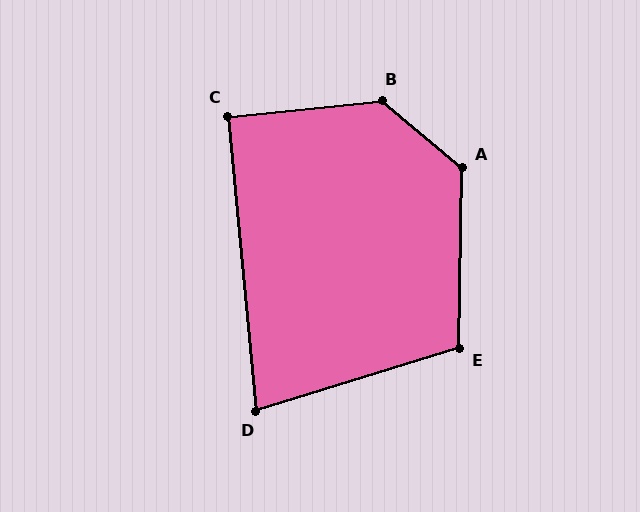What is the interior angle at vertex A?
Approximately 129 degrees (obtuse).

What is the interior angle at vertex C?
Approximately 90 degrees (approximately right).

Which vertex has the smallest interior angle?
D, at approximately 79 degrees.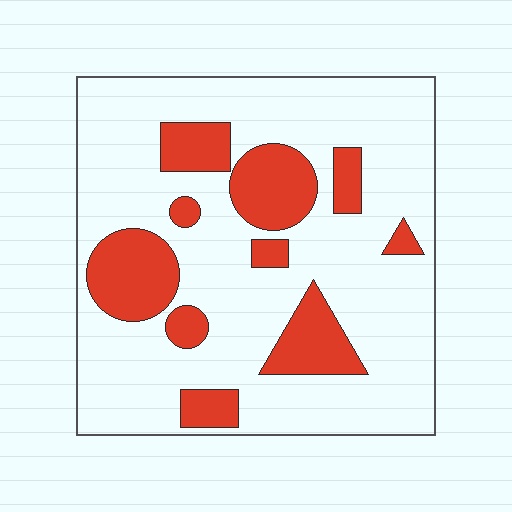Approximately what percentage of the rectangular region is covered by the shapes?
Approximately 25%.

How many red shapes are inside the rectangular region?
10.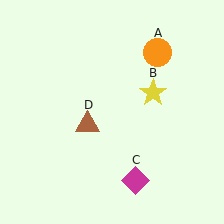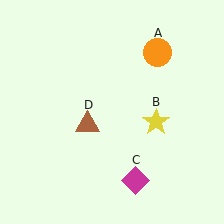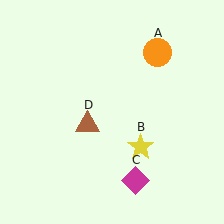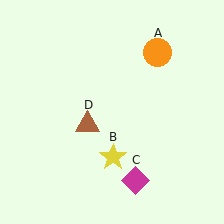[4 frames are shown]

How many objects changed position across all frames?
1 object changed position: yellow star (object B).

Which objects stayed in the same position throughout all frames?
Orange circle (object A) and magenta diamond (object C) and brown triangle (object D) remained stationary.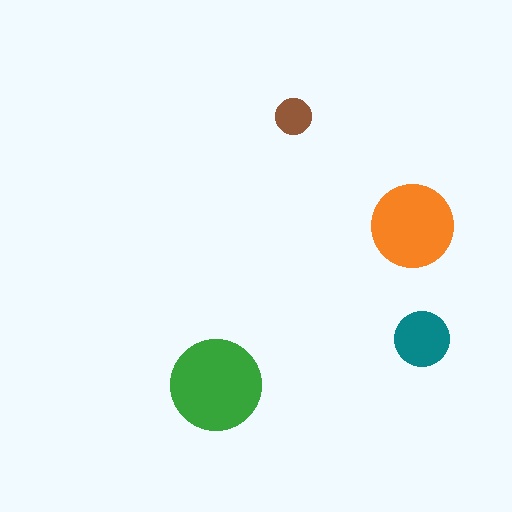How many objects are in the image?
There are 4 objects in the image.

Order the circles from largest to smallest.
the green one, the orange one, the teal one, the brown one.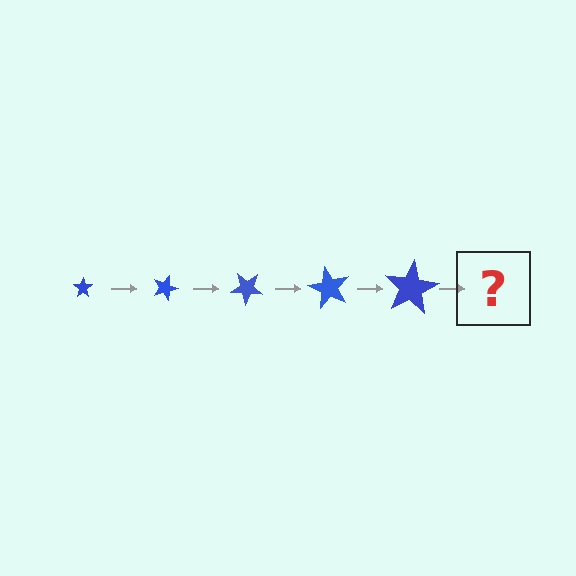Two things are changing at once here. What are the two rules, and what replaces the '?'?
The two rules are that the star grows larger each step and it rotates 20 degrees each step. The '?' should be a star, larger than the previous one and rotated 100 degrees from the start.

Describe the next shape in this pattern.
It should be a star, larger than the previous one and rotated 100 degrees from the start.